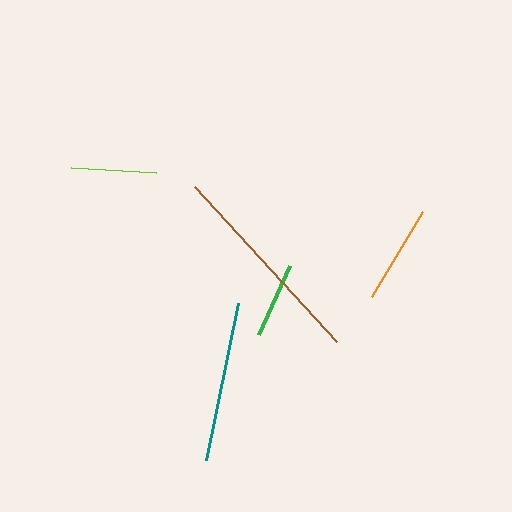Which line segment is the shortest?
The green line is the shortest at approximately 76 pixels.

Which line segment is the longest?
The brown line is the longest at approximately 210 pixels.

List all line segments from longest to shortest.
From longest to shortest: brown, teal, orange, lime, green.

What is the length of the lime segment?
The lime segment is approximately 85 pixels long.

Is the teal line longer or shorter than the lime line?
The teal line is longer than the lime line.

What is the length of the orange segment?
The orange segment is approximately 100 pixels long.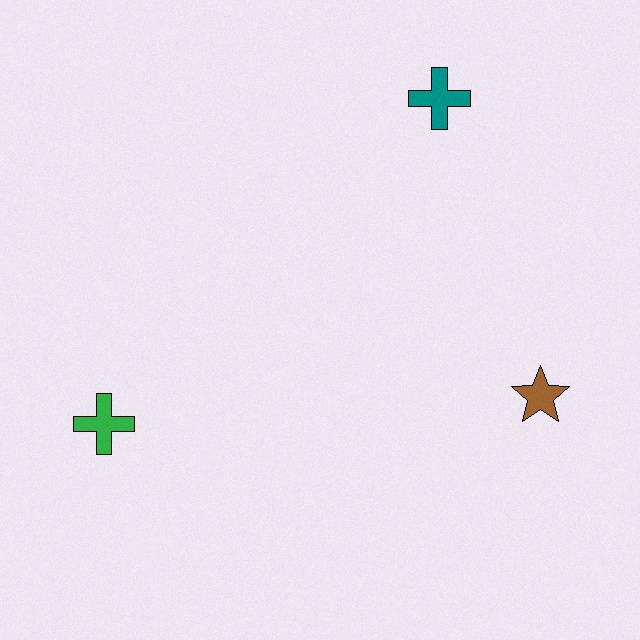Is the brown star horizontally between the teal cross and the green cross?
No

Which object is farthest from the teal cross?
The green cross is farthest from the teal cross.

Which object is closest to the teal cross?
The brown star is closest to the teal cross.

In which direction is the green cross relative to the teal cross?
The green cross is to the left of the teal cross.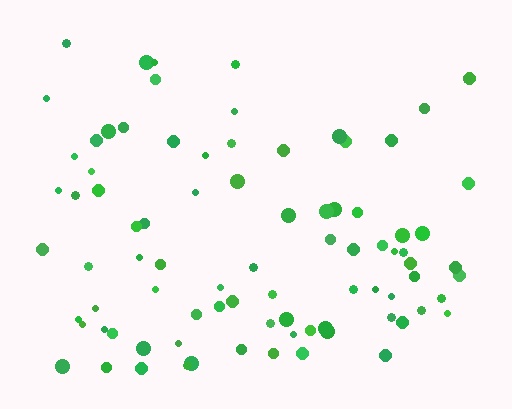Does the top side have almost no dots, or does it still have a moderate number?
Still a moderate number, just noticeably fewer than the bottom.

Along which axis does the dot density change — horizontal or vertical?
Vertical.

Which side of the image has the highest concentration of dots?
The bottom.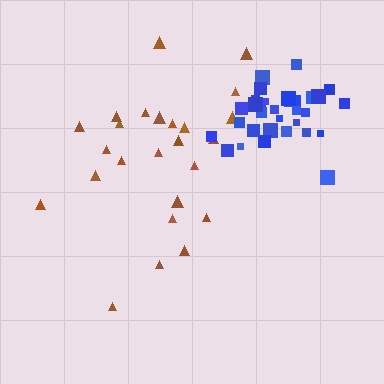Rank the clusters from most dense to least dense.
blue, brown.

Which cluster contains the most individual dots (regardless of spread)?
Blue (32).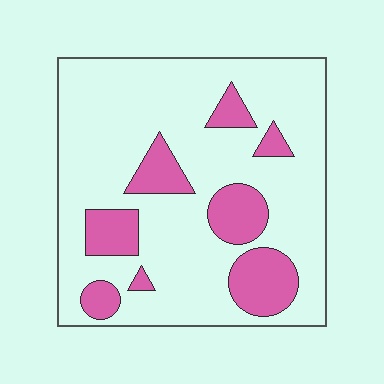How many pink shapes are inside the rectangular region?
8.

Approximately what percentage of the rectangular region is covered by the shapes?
Approximately 20%.